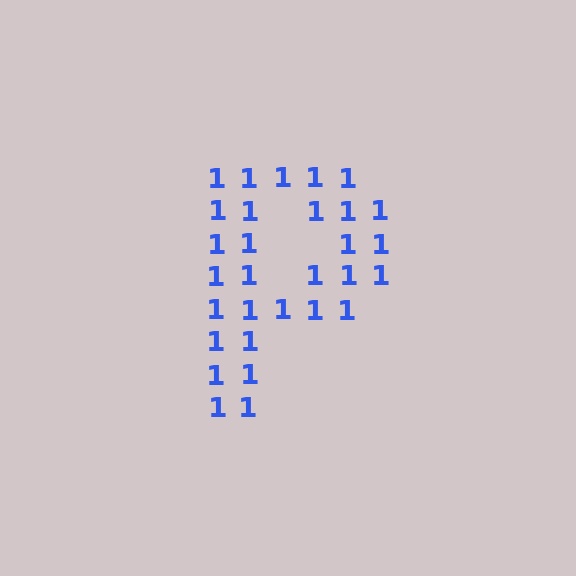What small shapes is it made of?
It is made of small digit 1's.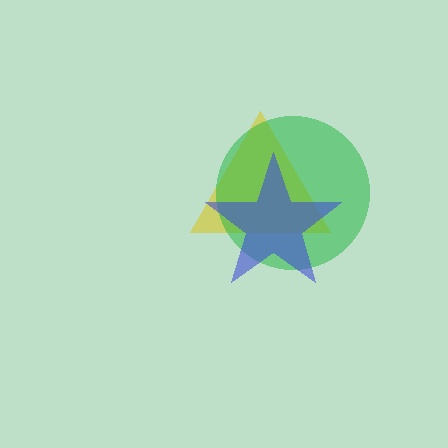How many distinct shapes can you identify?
There are 3 distinct shapes: a yellow triangle, a green circle, a blue star.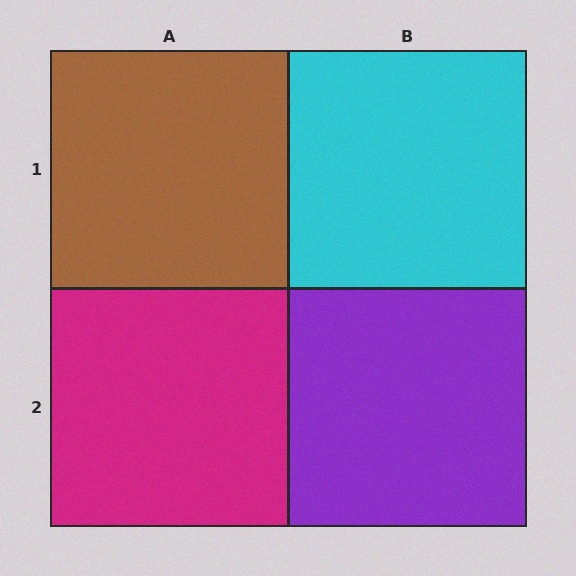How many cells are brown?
1 cell is brown.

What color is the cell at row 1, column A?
Brown.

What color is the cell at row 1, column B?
Cyan.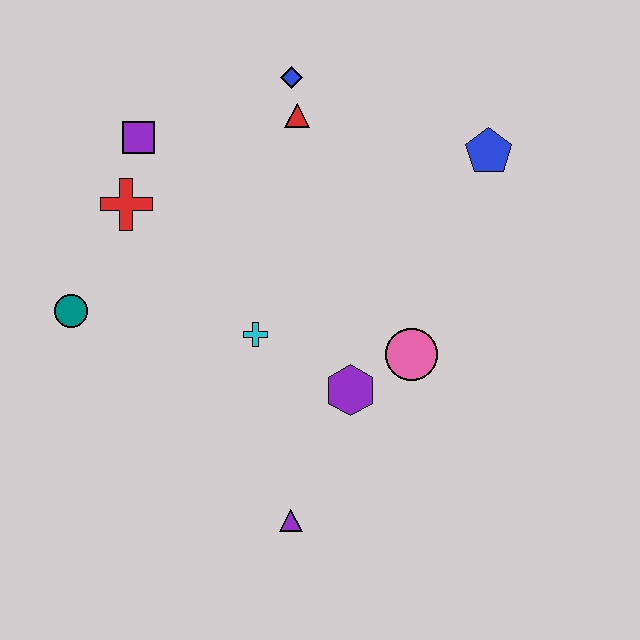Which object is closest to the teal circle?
The red cross is closest to the teal circle.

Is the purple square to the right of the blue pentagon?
No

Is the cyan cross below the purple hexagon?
No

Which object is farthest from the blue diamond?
The purple triangle is farthest from the blue diamond.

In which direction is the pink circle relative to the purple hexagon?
The pink circle is to the right of the purple hexagon.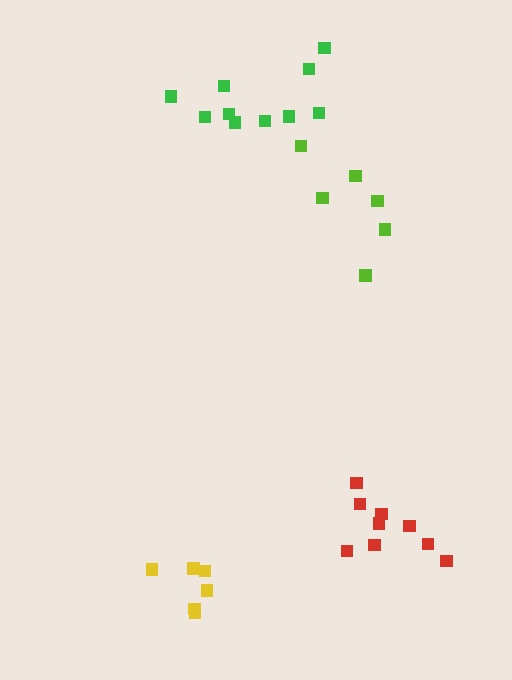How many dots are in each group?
Group 1: 10 dots, Group 2: 9 dots, Group 3: 6 dots, Group 4: 6 dots (31 total).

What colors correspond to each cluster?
The clusters are colored: green, red, yellow, lime.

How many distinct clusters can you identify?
There are 4 distinct clusters.